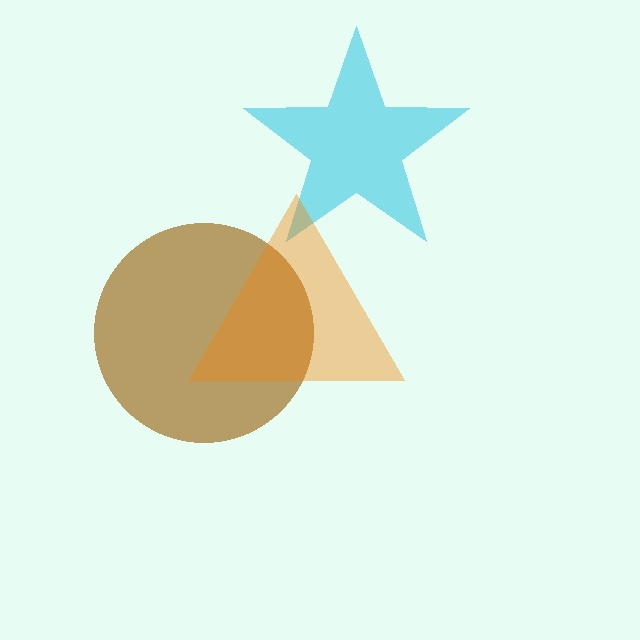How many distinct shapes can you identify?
There are 3 distinct shapes: a cyan star, a brown circle, an orange triangle.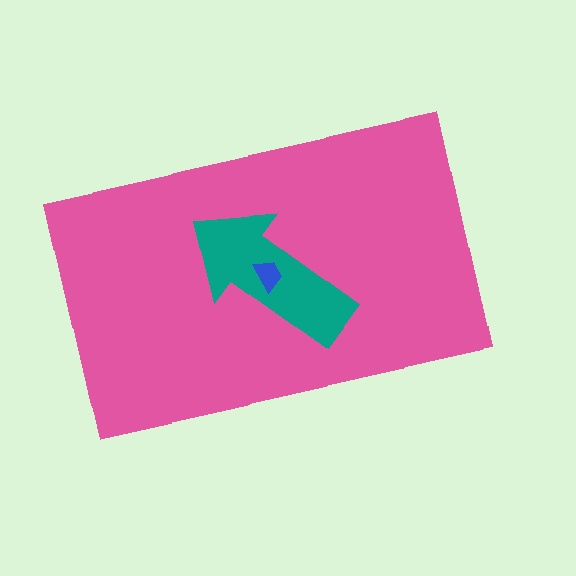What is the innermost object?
The blue trapezoid.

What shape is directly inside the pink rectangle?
The teal arrow.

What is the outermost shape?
The pink rectangle.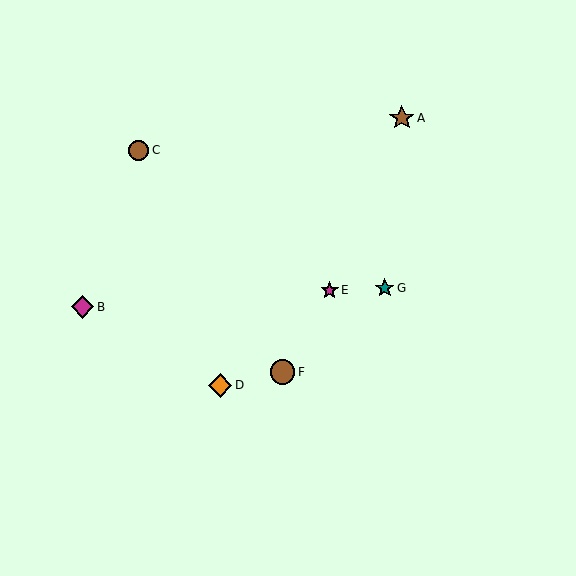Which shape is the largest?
The brown star (labeled A) is the largest.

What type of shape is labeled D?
Shape D is an orange diamond.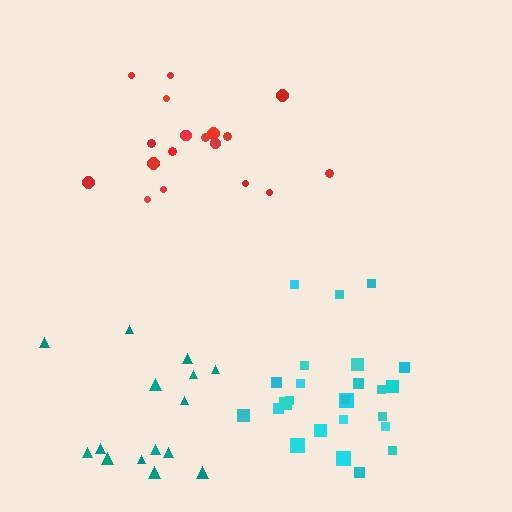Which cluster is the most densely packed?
Cyan.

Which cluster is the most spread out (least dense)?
Teal.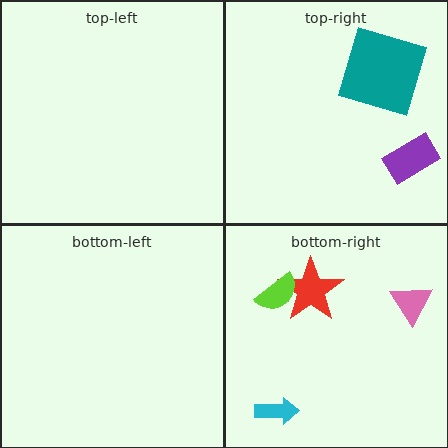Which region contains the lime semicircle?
The bottom-right region.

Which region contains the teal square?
The top-right region.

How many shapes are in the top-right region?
2.